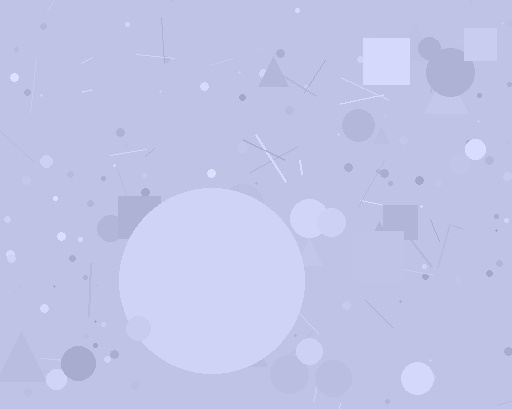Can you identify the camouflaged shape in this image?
The camouflaged shape is a circle.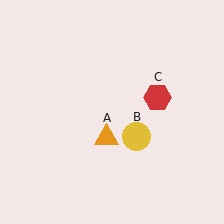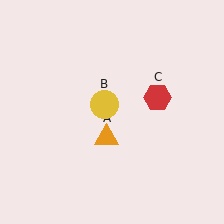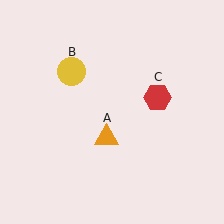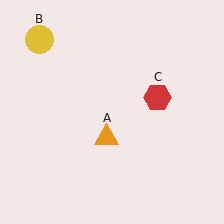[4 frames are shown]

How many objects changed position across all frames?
1 object changed position: yellow circle (object B).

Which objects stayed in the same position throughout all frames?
Orange triangle (object A) and red hexagon (object C) remained stationary.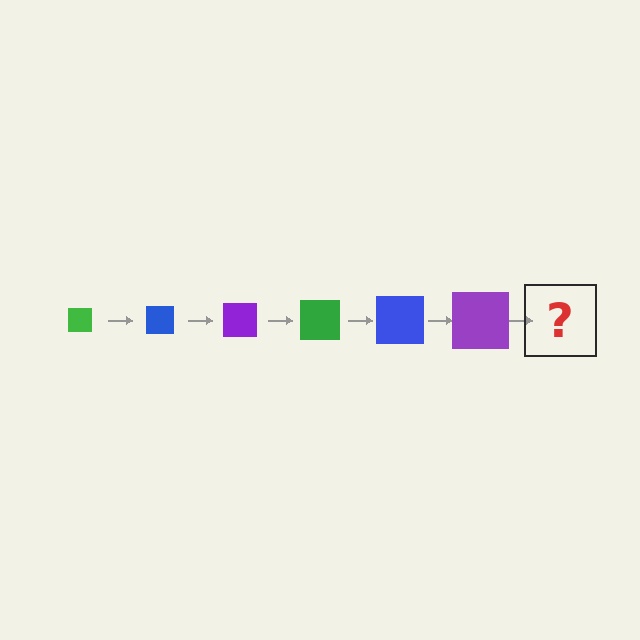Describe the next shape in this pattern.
It should be a green square, larger than the previous one.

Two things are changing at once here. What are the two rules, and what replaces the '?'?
The two rules are that the square grows larger each step and the color cycles through green, blue, and purple. The '?' should be a green square, larger than the previous one.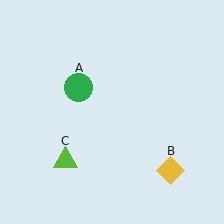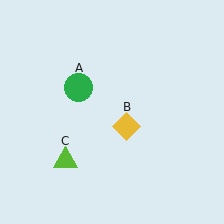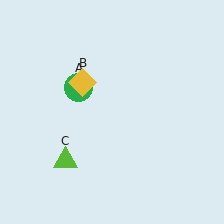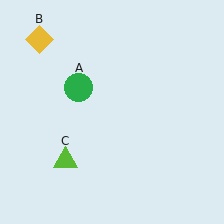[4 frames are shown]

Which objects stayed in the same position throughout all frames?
Green circle (object A) and lime triangle (object C) remained stationary.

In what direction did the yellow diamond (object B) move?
The yellow diamond (object B) moved up and to the left.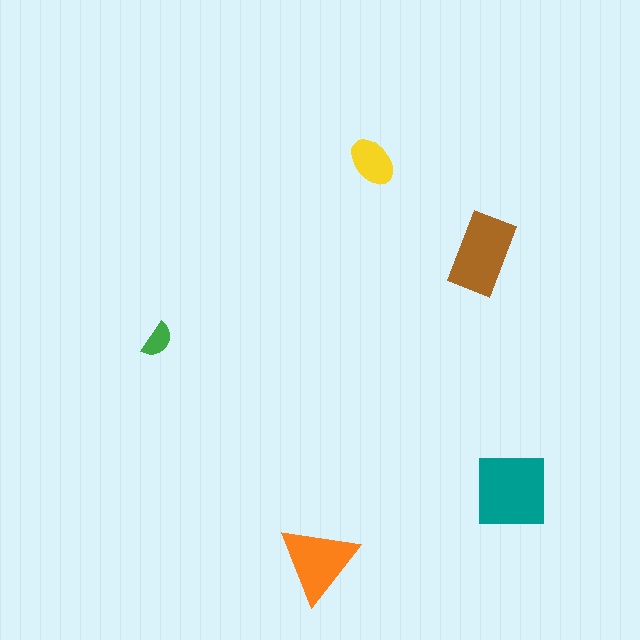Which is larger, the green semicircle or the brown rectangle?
The brown rectangle.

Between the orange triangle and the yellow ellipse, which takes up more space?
The orange triangle.